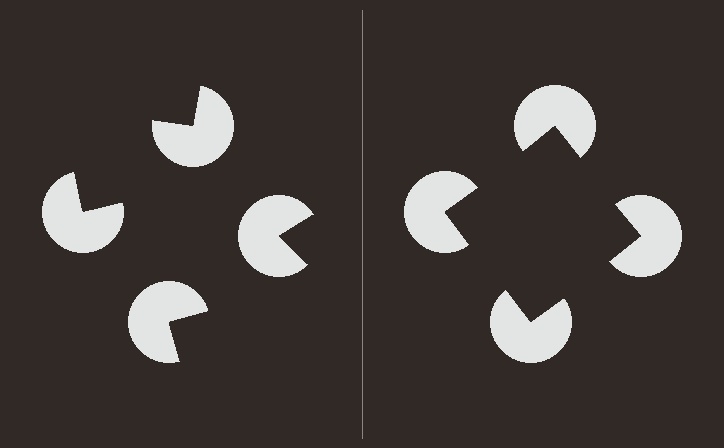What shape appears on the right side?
An illusory square.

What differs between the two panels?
The pac-man discs are positioned identically on both sides; only the wedge orientations differ. On the right they align to a square; on the left they are misaligned.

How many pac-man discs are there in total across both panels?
8 — 4 on each side.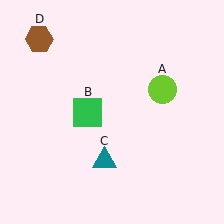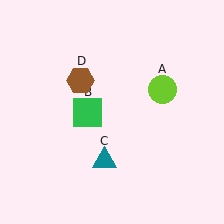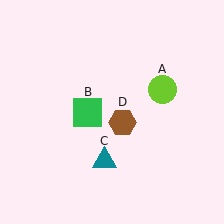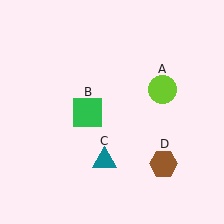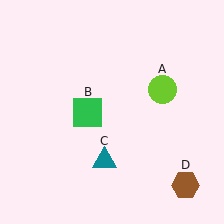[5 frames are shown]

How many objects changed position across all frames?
1 object changed position: brown hexagon (object D).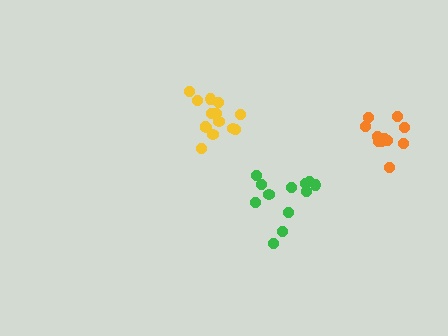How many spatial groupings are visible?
There are 3 spatial groupings.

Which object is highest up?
The yellow cluster is topmost.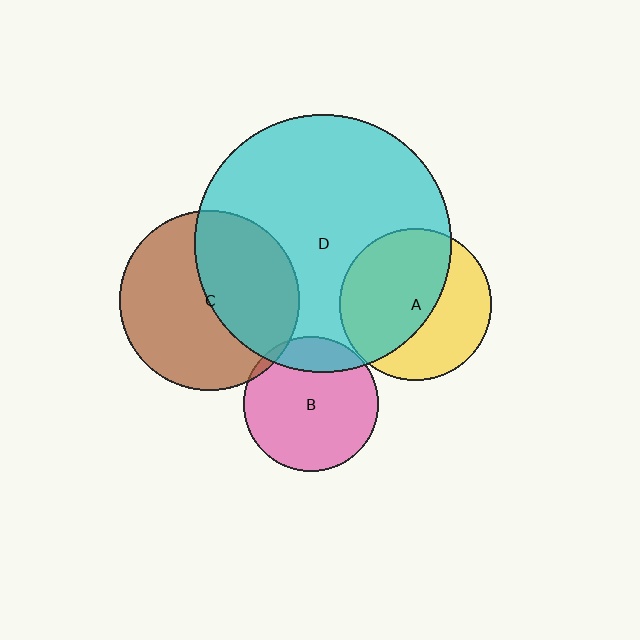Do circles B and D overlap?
Yes.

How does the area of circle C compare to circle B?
Approximately 1.8 times.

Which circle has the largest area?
Circle D (cyan).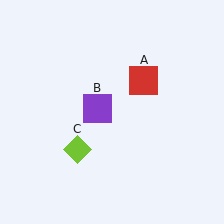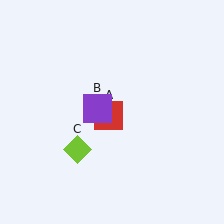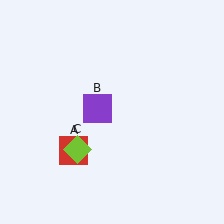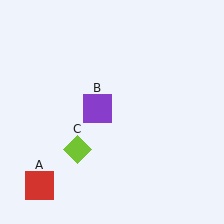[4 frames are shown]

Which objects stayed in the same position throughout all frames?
Purple square (object B) and lime diamond (object C) remained stationary.